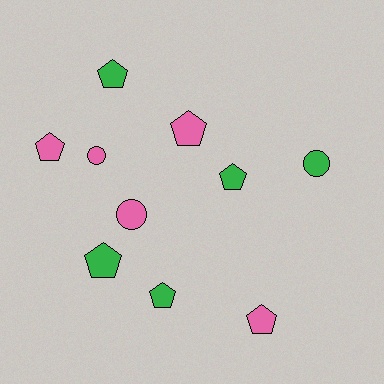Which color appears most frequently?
Pink, with 5 objects.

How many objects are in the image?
There are 10 objects.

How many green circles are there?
There is 1 green circle.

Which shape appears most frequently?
Pentagon, with 7 objects.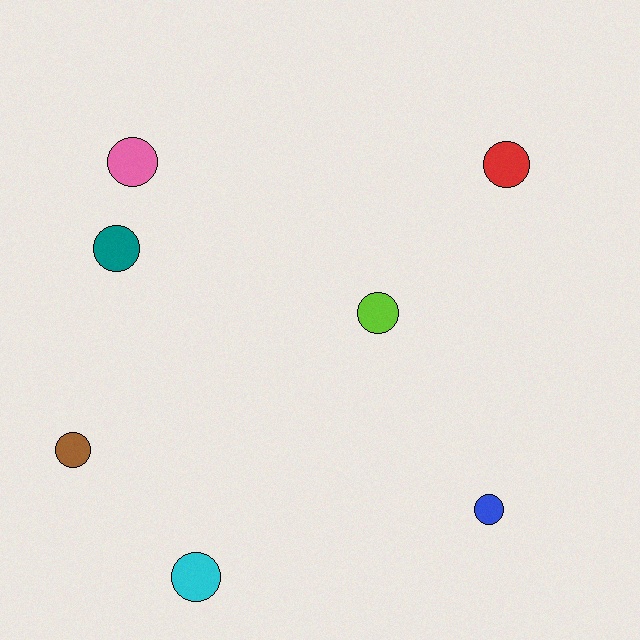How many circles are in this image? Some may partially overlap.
There are 7 circles.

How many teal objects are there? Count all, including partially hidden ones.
There is 1 teal object.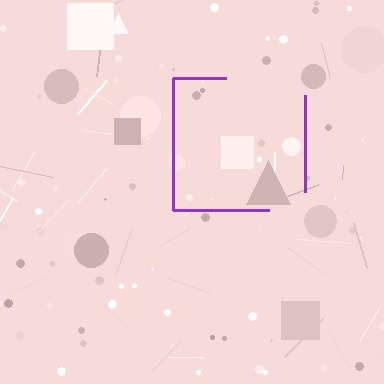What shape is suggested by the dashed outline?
The dashed outline suggests a square.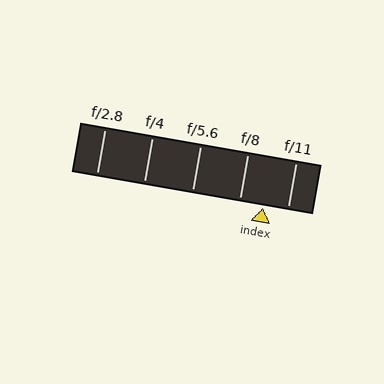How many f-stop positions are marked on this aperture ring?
There are 5 f-stop positions marked.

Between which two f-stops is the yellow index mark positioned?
The index mark is between f/8 and f/11.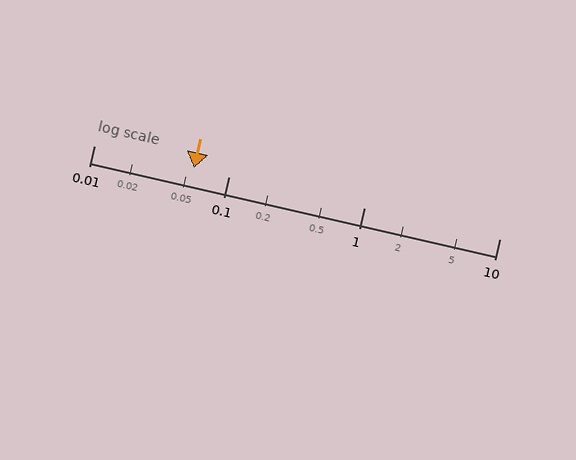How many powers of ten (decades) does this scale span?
The scale spans 3 decades, from 0.01 to 10.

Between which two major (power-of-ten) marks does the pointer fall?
The pointer is between 0.01 and 0.1.